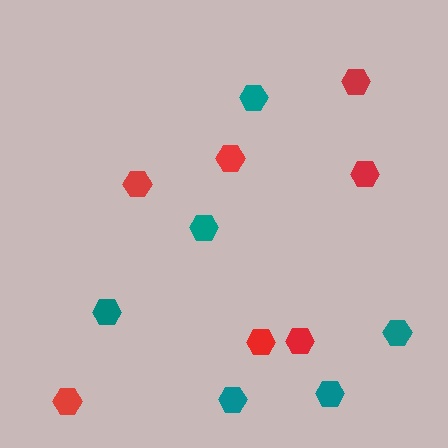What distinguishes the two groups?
There are 2 groups: one group of red hexagons (7) and one group of teal hexagons (6).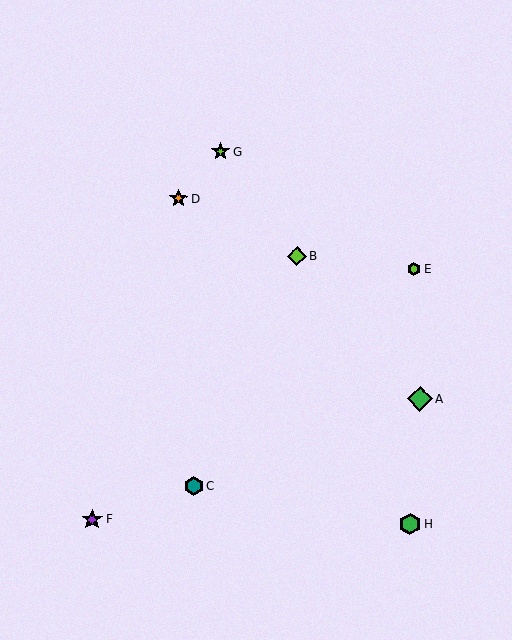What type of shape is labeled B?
Shape B is a lime diamond.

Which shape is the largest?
The green diamond (labeled A) is the largest.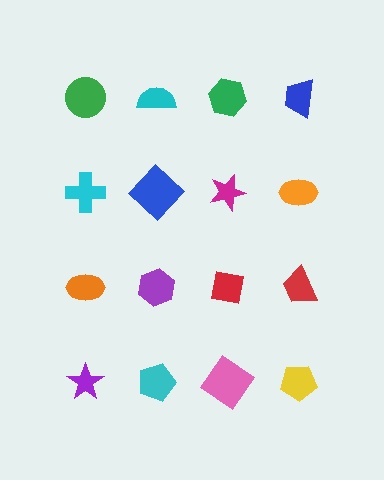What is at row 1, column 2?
A cyan semicircle.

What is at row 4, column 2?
A cyan pentagon.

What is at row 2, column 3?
A magenta star.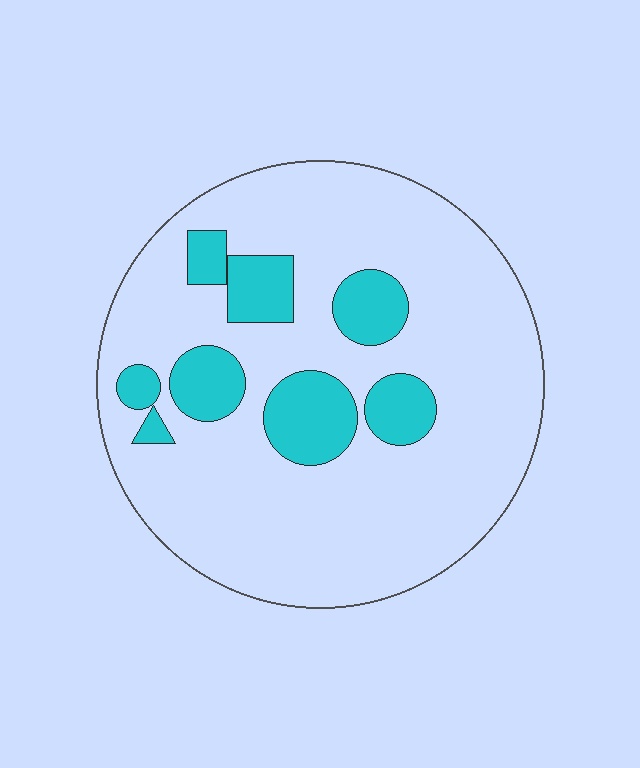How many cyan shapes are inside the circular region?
8.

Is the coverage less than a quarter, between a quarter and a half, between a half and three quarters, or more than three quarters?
Less than a quarter.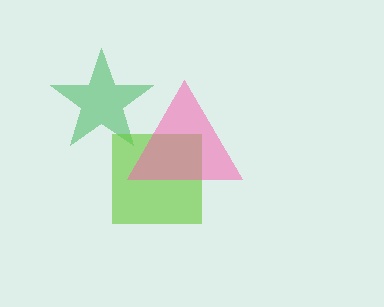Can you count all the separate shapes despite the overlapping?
Yes, there are 3 separate shapes.